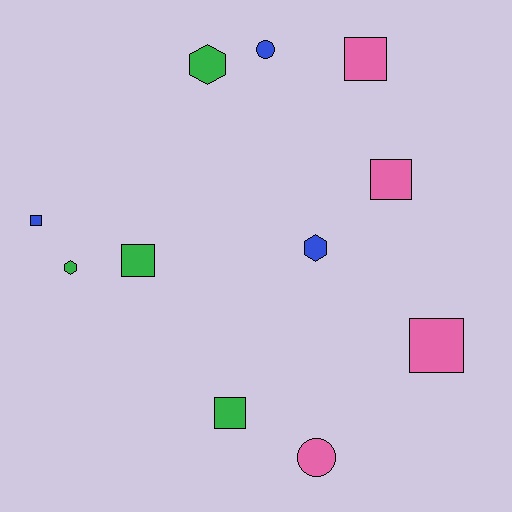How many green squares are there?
There are 2 green squares.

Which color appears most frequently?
Green, with 4 objects.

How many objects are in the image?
There are 11 objects.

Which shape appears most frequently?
Square, with 6 objects.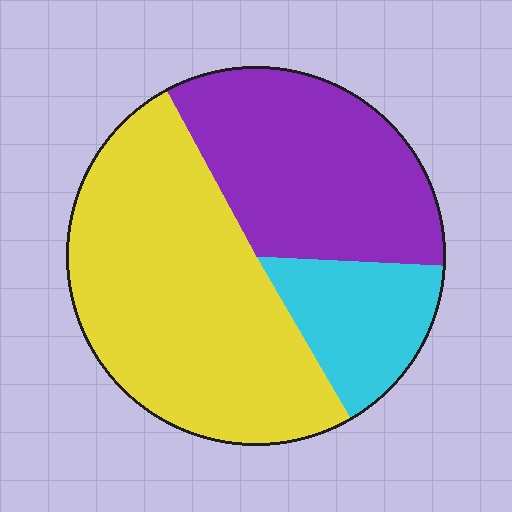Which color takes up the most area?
Yellow, at roughly 50%.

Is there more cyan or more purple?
Purple.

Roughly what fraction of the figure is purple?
Purple covers about 35% of the figure.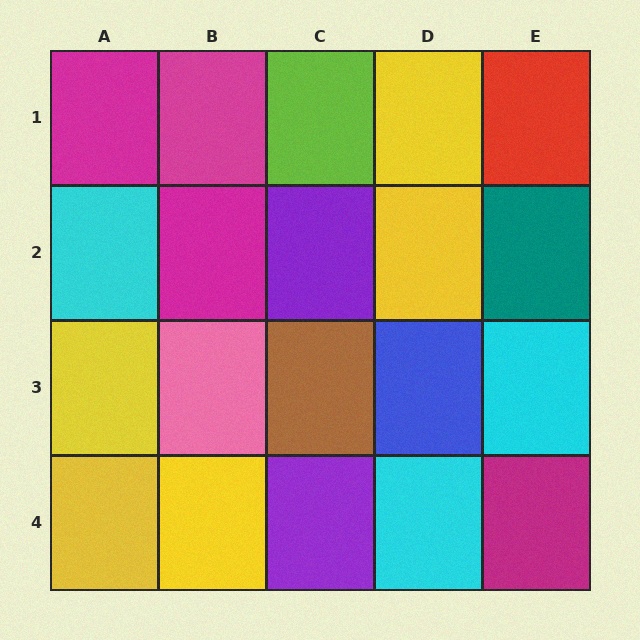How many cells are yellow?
5 cells are yellow.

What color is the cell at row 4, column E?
Magenta.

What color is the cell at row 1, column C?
Lime.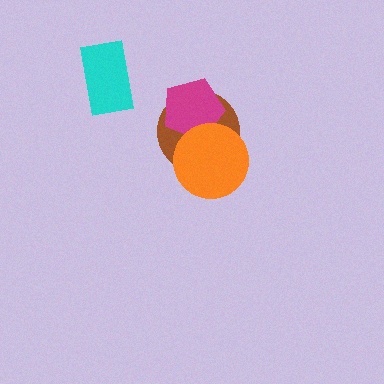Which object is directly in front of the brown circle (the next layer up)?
The magenta pentagon is directly in front of the brown circle.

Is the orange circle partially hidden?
No, no other shape covers it.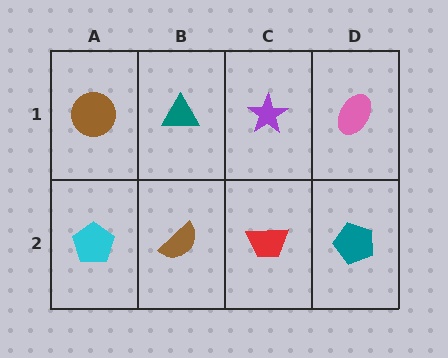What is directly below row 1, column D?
A teal pentagon.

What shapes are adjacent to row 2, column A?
A brown circle (row 1, column A), a brown semicircle (row 2, column B).